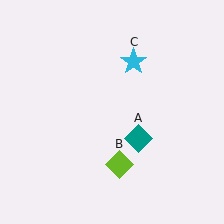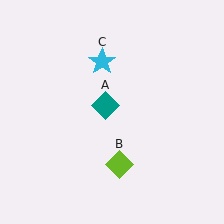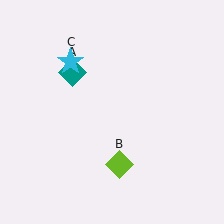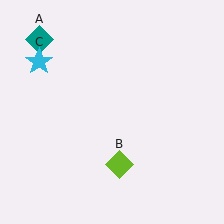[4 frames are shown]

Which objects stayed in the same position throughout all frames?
Lime diamond (object B) remained stationary.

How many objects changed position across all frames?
2 objects changed position: teal diamond (object A), cyan star (object C).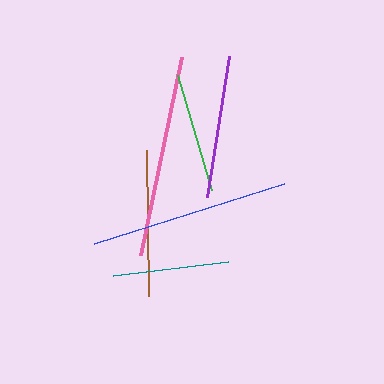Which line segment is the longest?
The pink line is the longest at approximately 202 pixels.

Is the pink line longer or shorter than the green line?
The pink line is longer than the green line.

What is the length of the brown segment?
The brown segment is approximately 146 pixels long.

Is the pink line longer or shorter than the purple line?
The pink line is longer than the purple line.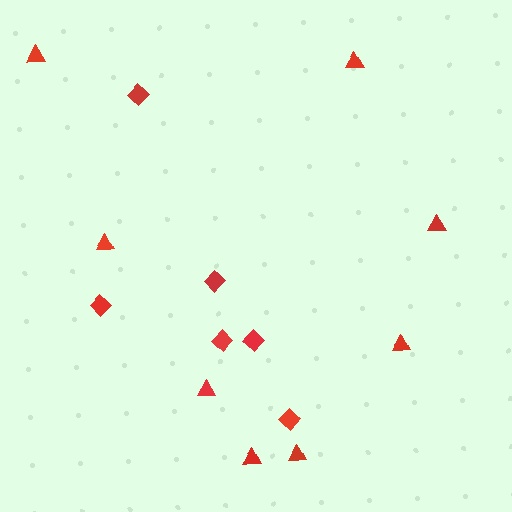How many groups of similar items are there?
There are 2 groups: one group of diamonds (6) and one group of triangles (8).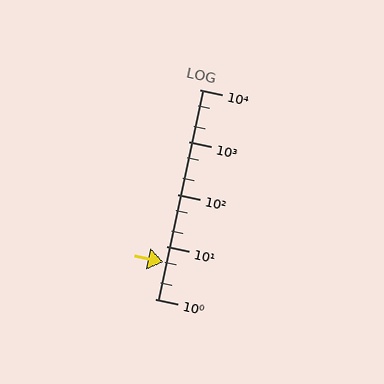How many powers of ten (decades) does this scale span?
The scale spans 4 decades, from 1 to 10000.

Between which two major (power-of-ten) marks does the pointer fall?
The pointer is between 1 and 10.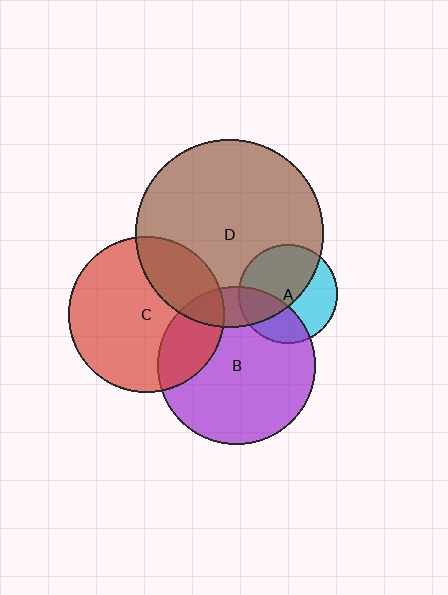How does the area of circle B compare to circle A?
Approximately 2.5 times.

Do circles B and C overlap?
Yes.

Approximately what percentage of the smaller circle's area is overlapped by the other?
Approximately 25%.